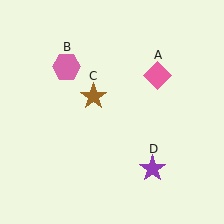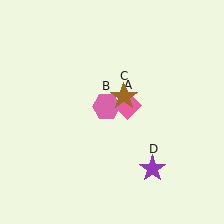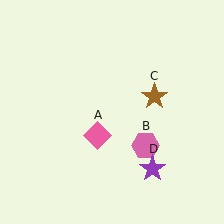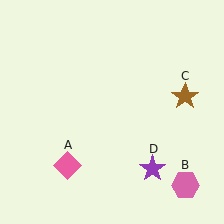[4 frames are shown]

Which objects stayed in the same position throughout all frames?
Purple star (object D) remained stationary.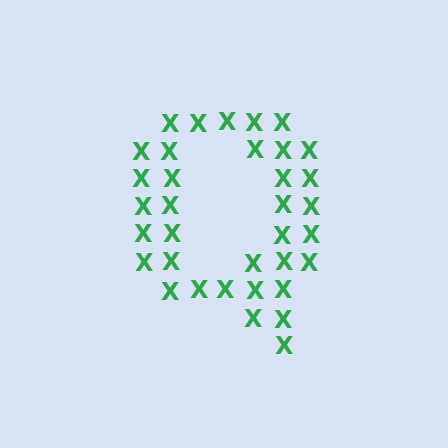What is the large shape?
The large shape is the letter Q.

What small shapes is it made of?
It is made of small letter X's.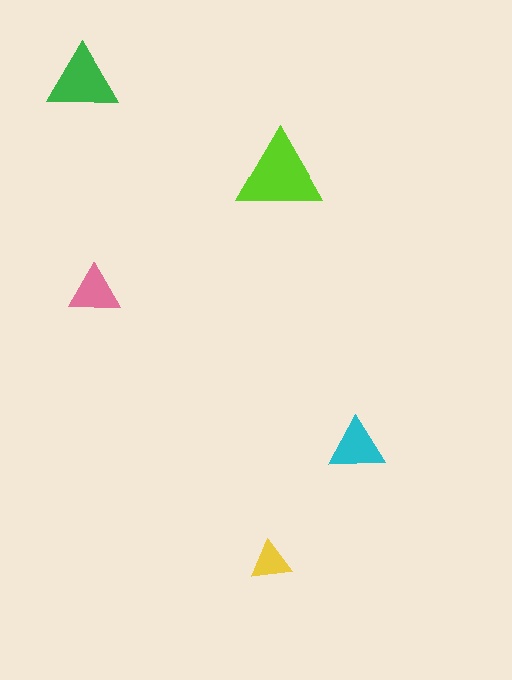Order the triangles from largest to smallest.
the lime one, the green one, the cyan one, the pink one, the yellow one.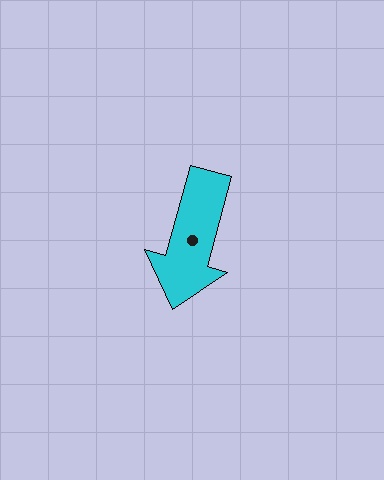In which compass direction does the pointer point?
South.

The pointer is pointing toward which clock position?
Roughly 7 o'clock.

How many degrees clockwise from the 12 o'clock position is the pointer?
Approximately 195 degrees.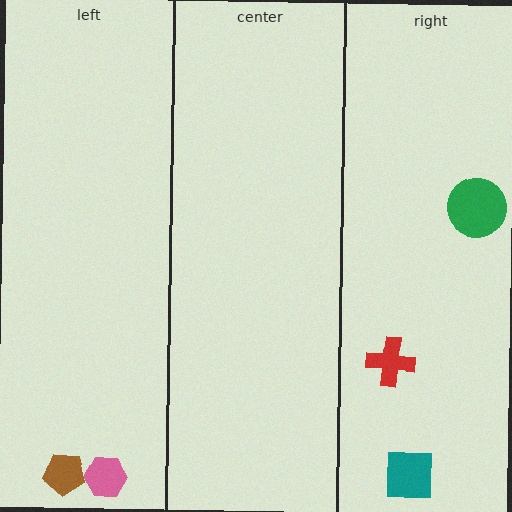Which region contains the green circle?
The right region.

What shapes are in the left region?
The brown pentagon, the pink hexagon.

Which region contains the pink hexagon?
The left region.